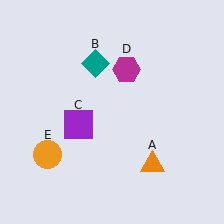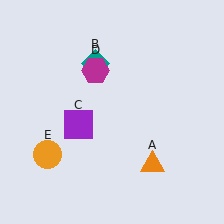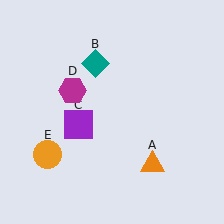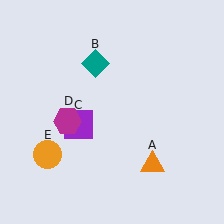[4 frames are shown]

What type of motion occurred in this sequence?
The magenta hexagon (object D) rotated counterclockwise around the center of the scene.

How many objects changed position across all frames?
1 object changed position: magenta hexagon (object D).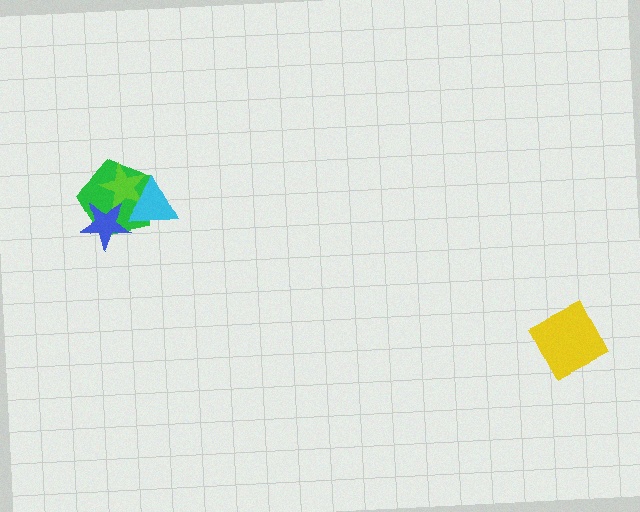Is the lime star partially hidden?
Yes, it is partially covered by another shape.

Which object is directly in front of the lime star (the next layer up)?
The blue star is directly in front of the lime star.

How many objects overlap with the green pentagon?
3 objects overlap with the green pentagon.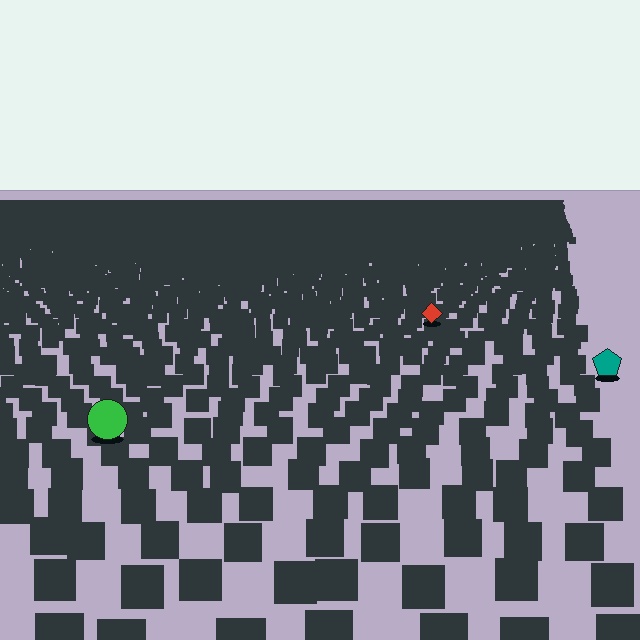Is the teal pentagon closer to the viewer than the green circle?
No. The green circle is closer — you can tell from the texture gradient: the ground texture is coarser near it.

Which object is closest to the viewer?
The green circle is closest. The texture marks near it are larger and more spread out.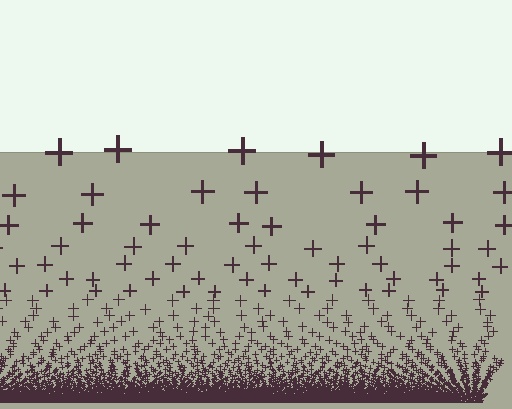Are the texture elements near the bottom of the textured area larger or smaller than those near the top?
Smaller. The gradient is inverted — elements near the bottom are smaller and denser.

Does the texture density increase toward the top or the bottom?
Density increases toward the bottom.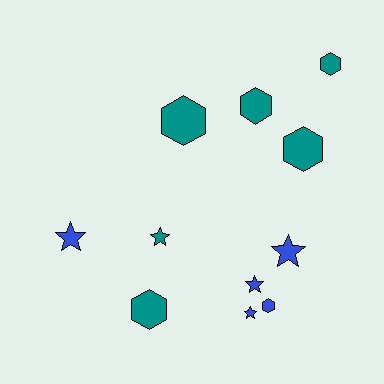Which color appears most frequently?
Teal, with 6 objects.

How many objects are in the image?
There are 11 objects.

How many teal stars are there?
There is 1 teal star.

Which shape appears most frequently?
Hexagon, with 6 objects.